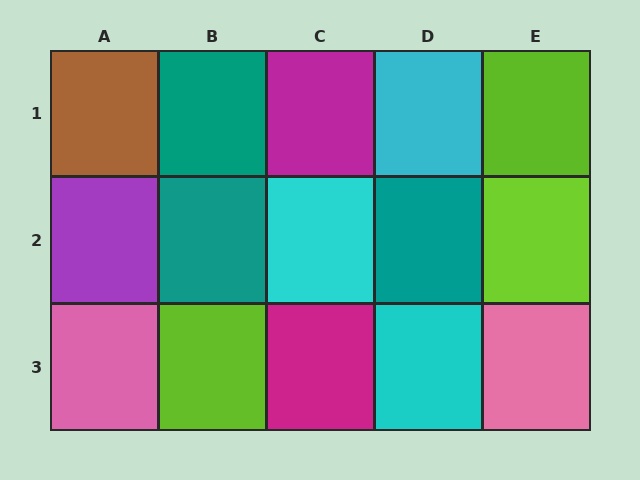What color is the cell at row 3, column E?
Pink.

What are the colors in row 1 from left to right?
Brown, teal, magenta, cyan, lime.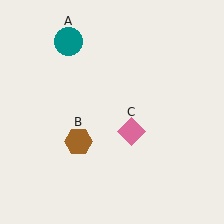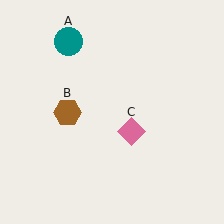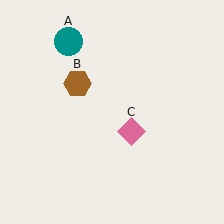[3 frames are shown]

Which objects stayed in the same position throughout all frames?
Teal circle (object A) and pink diamond (object C) remained stationary.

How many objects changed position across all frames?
1 object changed position: brown hexagon (object B).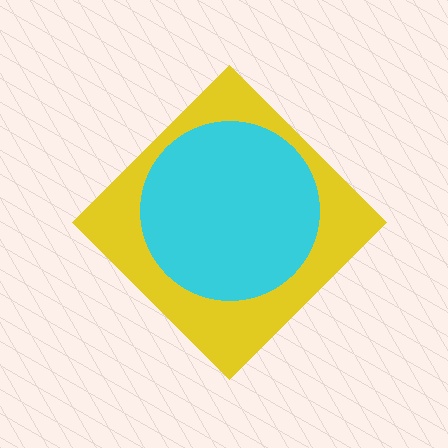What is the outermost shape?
The yellow diamond.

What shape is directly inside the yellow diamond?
The cyan circle.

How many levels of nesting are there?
2.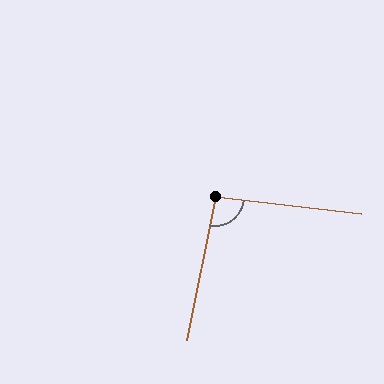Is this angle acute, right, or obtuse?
It is approximately a right angle.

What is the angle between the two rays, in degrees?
Approximately 95 degrees.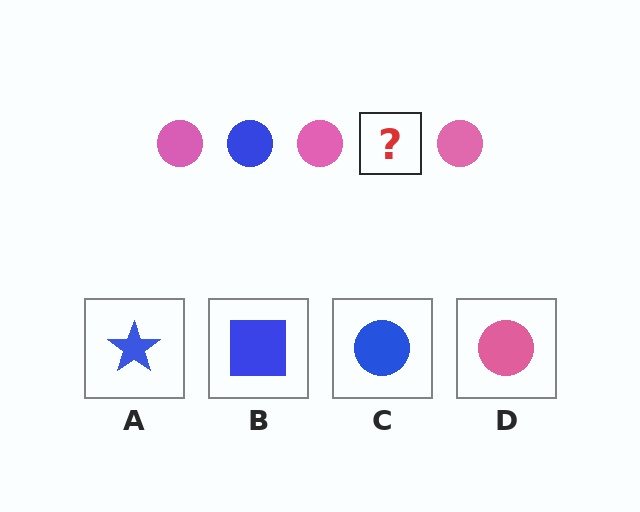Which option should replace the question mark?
Option C.